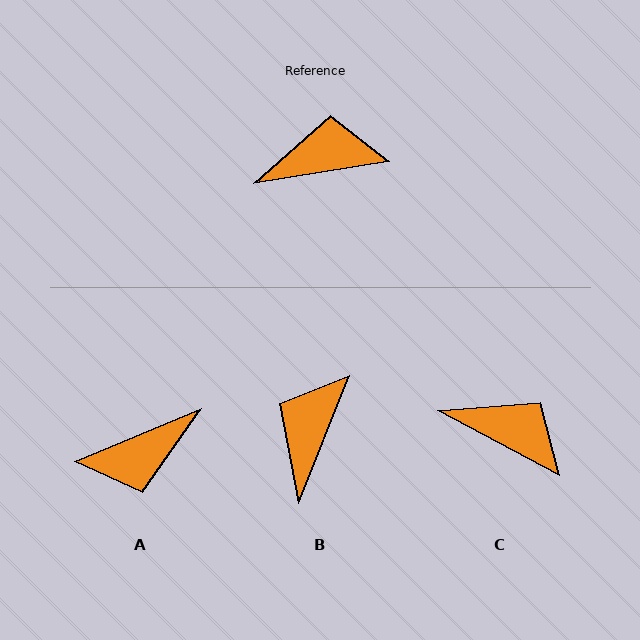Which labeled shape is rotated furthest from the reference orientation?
A, about 166 degrees away.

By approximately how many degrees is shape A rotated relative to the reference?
Approximately 166 degrees clockwise.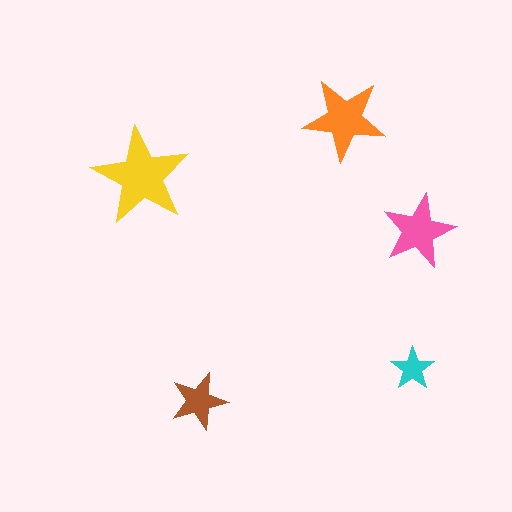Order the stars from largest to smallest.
the yellow one, the orange one, the pink one, the brown one, the cyan one.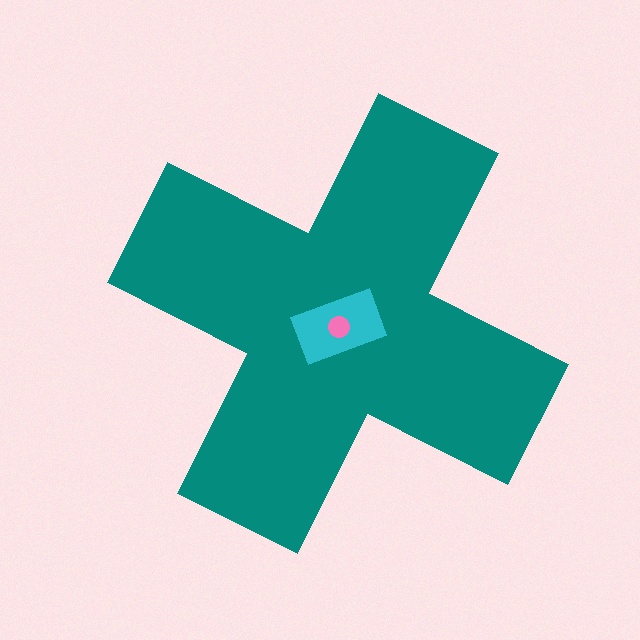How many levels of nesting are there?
3.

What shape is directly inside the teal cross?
The cyan rectangle.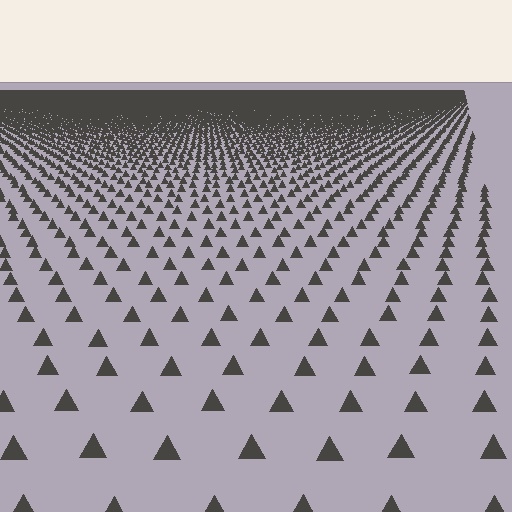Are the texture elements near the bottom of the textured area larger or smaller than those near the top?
Larger. Near the bottom, elements are closer to the viewer and appear at a bigger on-screen size.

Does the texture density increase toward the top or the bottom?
Density increases toward the top.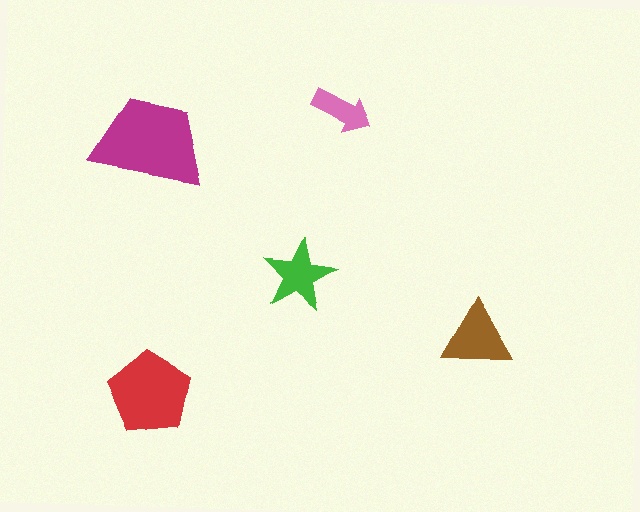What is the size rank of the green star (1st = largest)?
4th.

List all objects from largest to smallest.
The magenta trapezoid, the red pentagon, the brown triangle, the green star, the pink arrow.